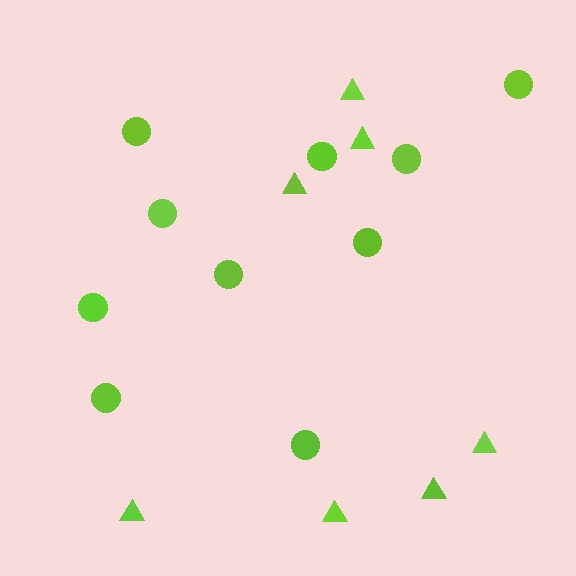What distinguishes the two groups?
There are 2 groups: one group of circles (10) and one group of triangles (7).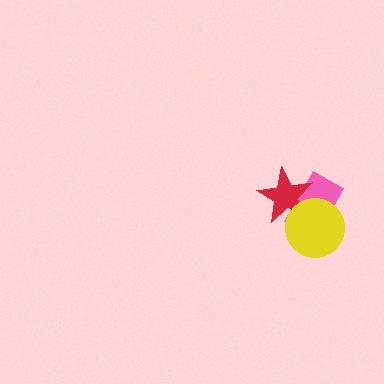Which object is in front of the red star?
The yellow circle is in front of the red star.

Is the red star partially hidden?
Yes, it is partially covered by another shape.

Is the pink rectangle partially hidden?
Yes, it is partially covered by another shape.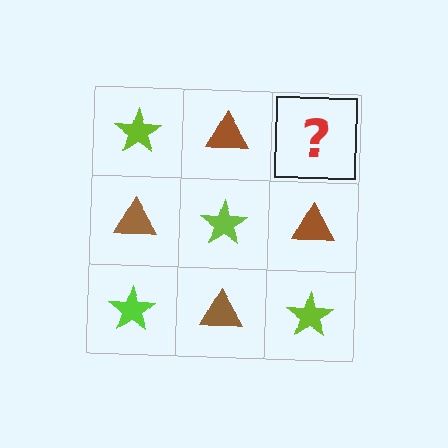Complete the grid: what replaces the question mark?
The question mark should be replaced with a lime star.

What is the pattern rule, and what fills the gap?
The rule is that it alternates lime star and brown triangle in a checkerboard pattern. The gap should be filled with a lime star.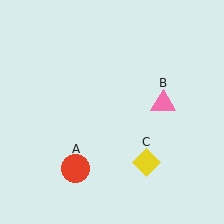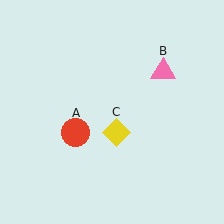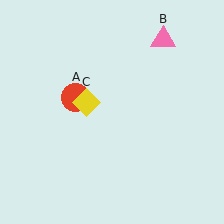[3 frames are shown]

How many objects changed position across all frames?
3 objects changed position: red circle (object A), pink triangle (object B), yellow diamond (object C).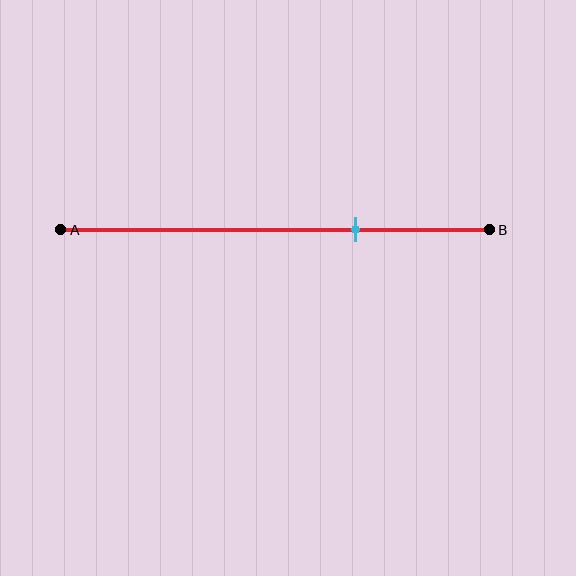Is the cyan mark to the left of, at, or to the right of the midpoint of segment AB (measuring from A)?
The cyan mark is to the right of the midpoint of segment AB.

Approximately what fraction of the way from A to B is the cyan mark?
The cyan mark is approximately 70% of the way from A to B.